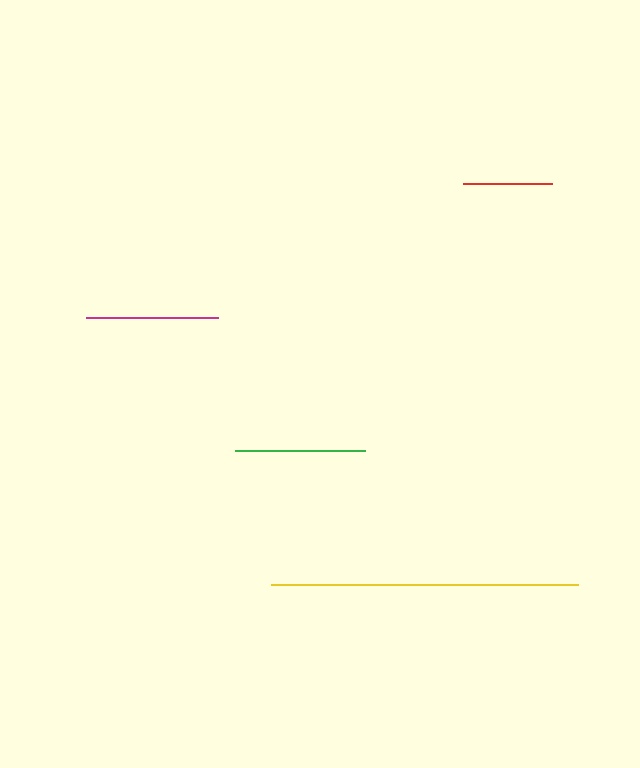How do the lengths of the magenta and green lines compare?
The magenta and green lines are approximately the same length.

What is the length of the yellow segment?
The yellow segment is approximately 307 pixels long.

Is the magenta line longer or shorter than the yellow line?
The yellow line is longer than the magenta line.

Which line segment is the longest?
The yellow line is the longest at approximately 307 pixels.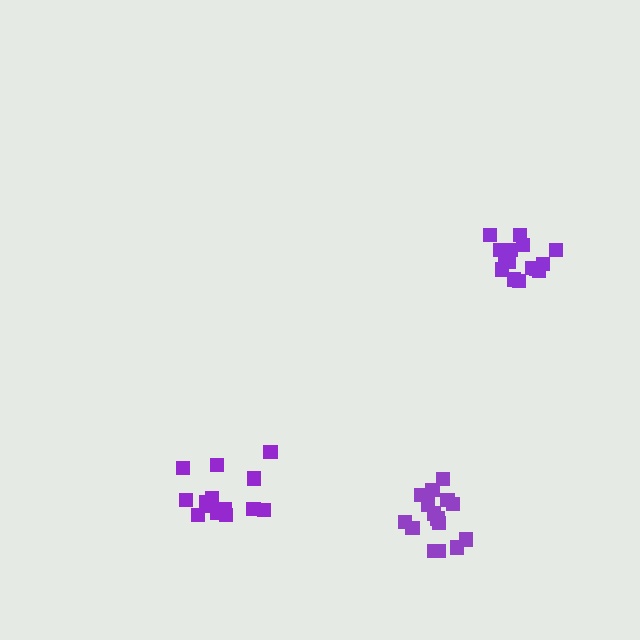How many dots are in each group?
Group 1: 14 dots, Group 2: 15 dots, Group 3: 16 dots (45 total).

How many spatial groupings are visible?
There are 3 spatial groupings.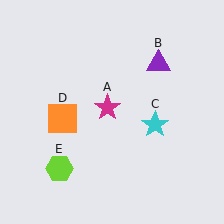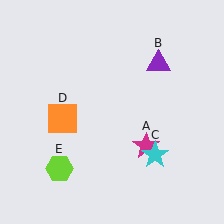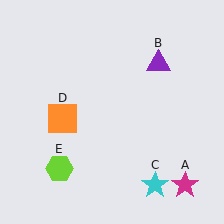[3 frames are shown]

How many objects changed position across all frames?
2 objects changed position: magenta star (object A), cyan star (object C).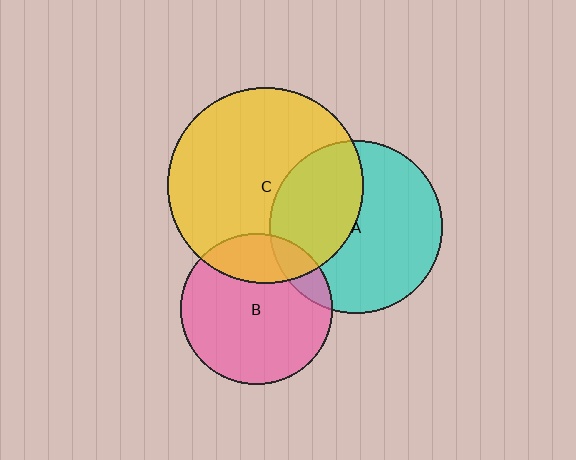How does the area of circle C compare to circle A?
Approximately 1.3 times.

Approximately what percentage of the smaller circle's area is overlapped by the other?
Approximately 10%.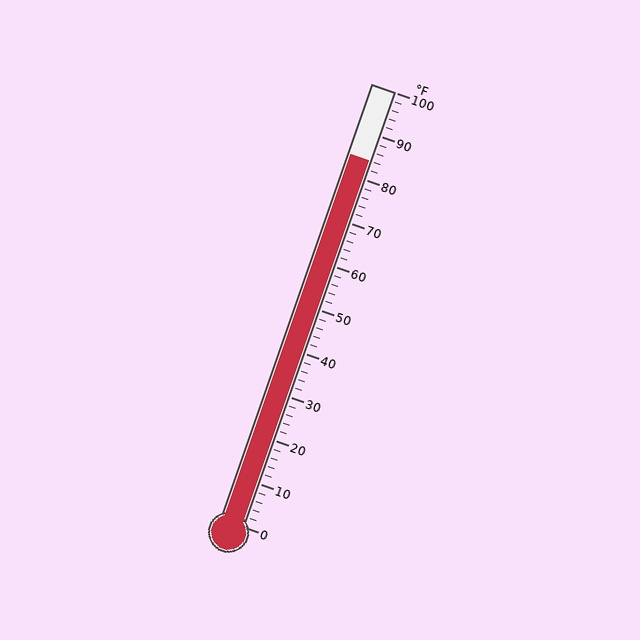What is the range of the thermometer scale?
The thermometer scale ranges from 0°F to 100°F.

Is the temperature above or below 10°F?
The temperature is above 10°F.